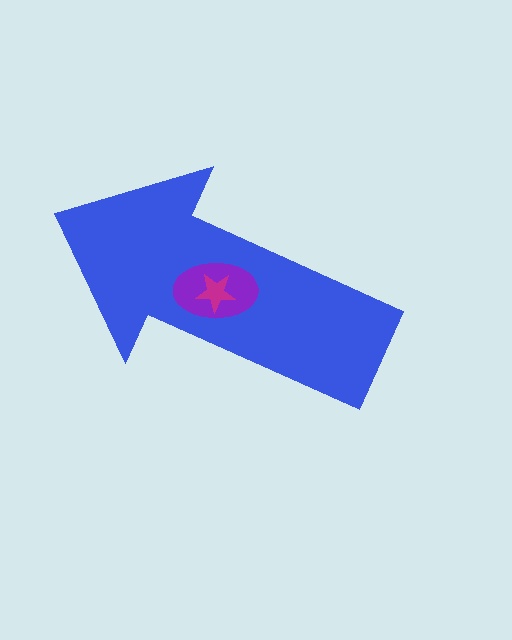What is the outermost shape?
The blue arrow.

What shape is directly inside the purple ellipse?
The magenta star.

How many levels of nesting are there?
3.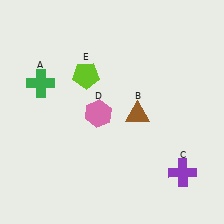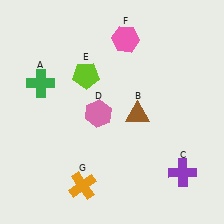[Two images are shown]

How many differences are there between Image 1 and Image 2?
There are 2 differences between the two images.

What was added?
A pink hexagon (F), an orange cross (G) were added in Image 2.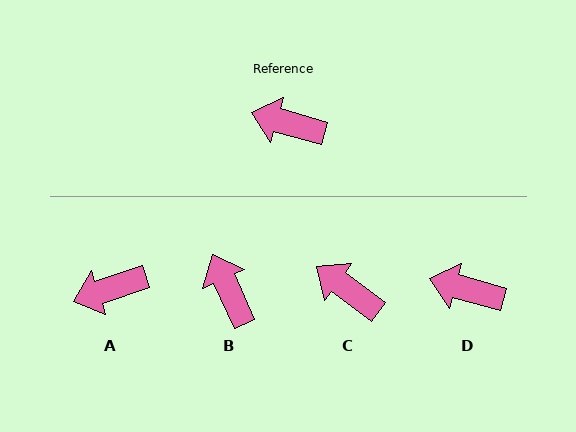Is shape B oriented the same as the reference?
No, it is off by about 50 degrees.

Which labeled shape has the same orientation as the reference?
D.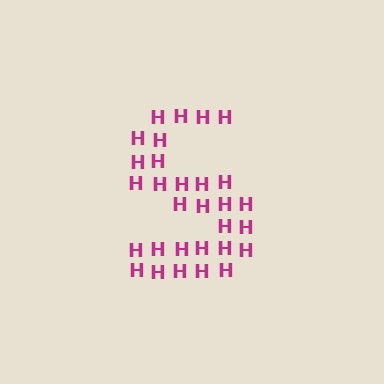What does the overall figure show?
The overall figure shows the letter S.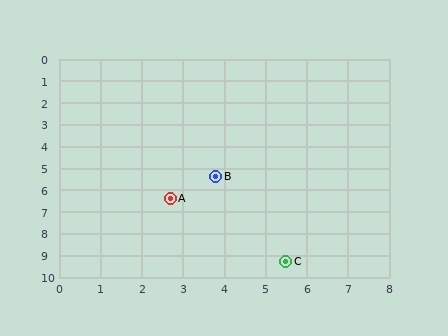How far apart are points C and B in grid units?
Points C and B are about 4.3 grid units apart.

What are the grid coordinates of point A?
Point A is at approximately (2.7, 6.4).